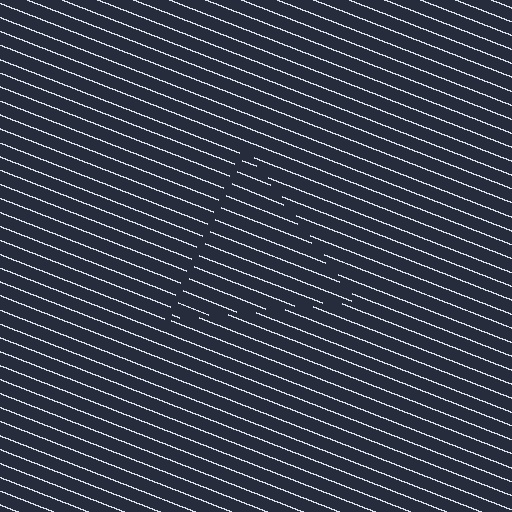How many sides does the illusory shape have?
3 sides — the line-ends trace a triangle.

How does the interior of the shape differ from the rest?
The interior of the shape contains the same grating, shifted by half a period — the contour is defined by the phase discontinuity where line-ends from the inner and outer gratings abut.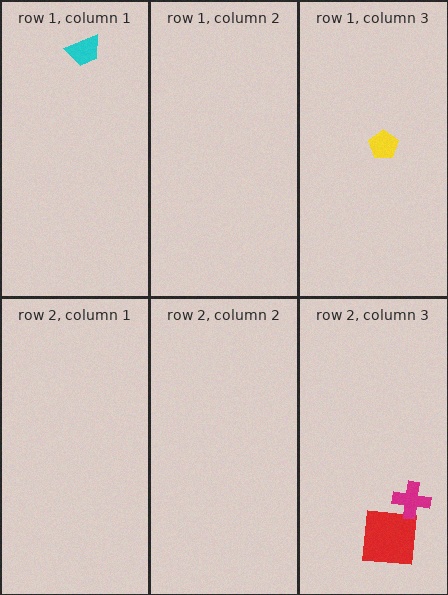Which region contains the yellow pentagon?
The row 1, column 3 region.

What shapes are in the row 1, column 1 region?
The cyan trapezoid.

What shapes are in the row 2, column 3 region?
The red square, the magenta cross.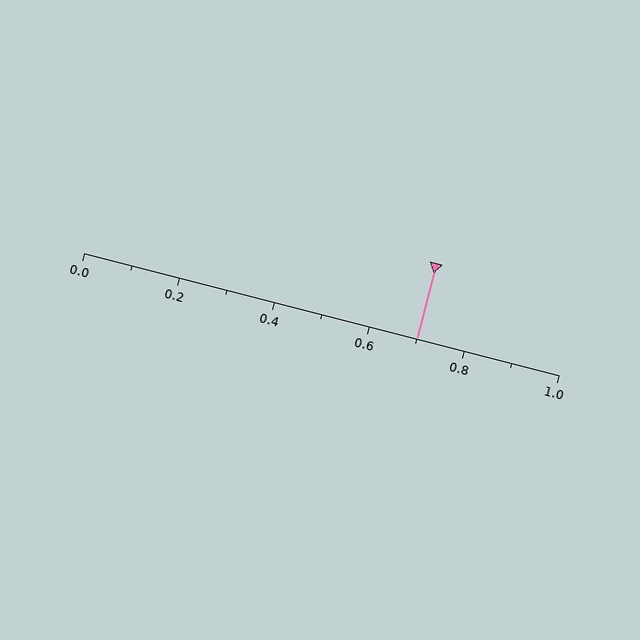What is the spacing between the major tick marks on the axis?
The major ticks are spaced 0.2 apart.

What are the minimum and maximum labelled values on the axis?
The axis runs from 0.0 to 1.0.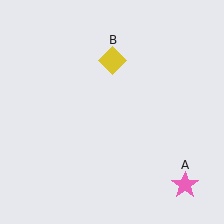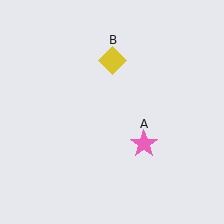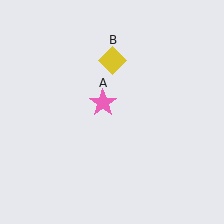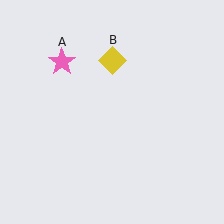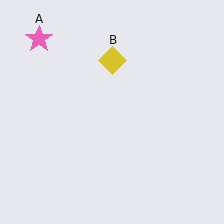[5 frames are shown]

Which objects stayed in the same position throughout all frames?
Yellow diamond (object B) remained stationary.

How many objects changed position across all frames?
1 object changed position: pink star (object A).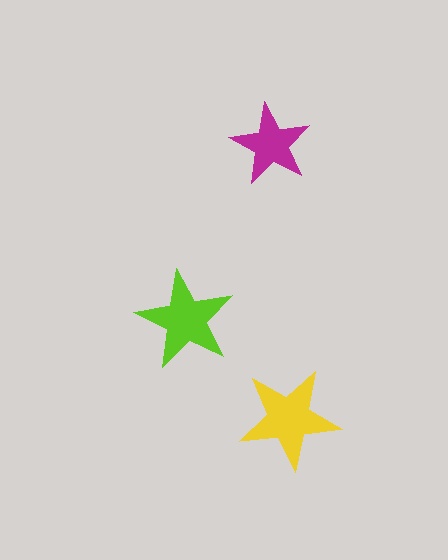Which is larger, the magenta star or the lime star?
The lime one.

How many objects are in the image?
There are 3 objects in the image.